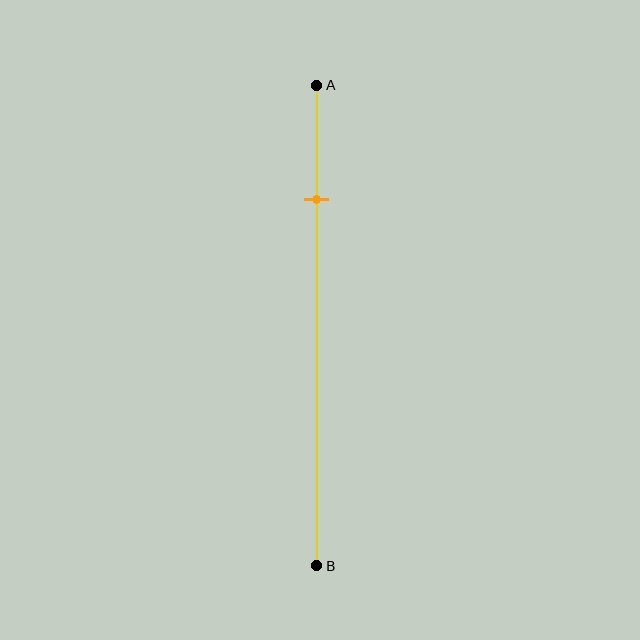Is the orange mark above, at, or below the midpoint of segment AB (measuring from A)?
The orange mark is above the midpoint of segment AB.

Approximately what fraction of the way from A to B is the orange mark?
The orange mark is approximately 25% of the way from A to B.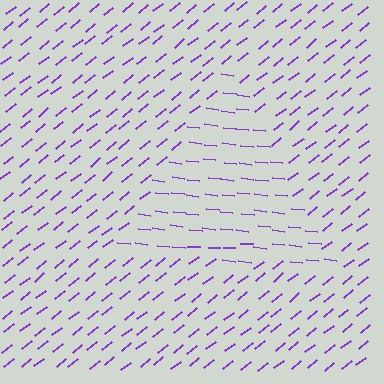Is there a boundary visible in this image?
Yes, there is a texture boundary formed by a change in line orientation.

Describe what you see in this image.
The image is filled with small purple line segments. A triangle region in the image has lines oriented differently from the surrounding lines, creating a visible texture boundary.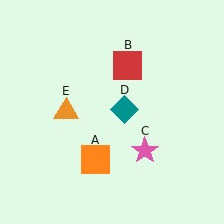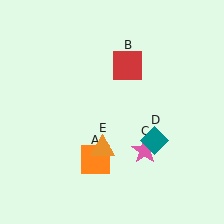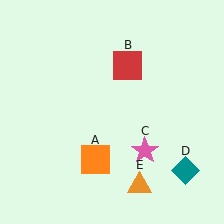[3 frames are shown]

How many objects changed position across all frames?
2 objects changed position: teal diamond (object D), orange triangle (object E).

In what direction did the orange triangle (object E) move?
The orange triangle (object E) moved down and to the right.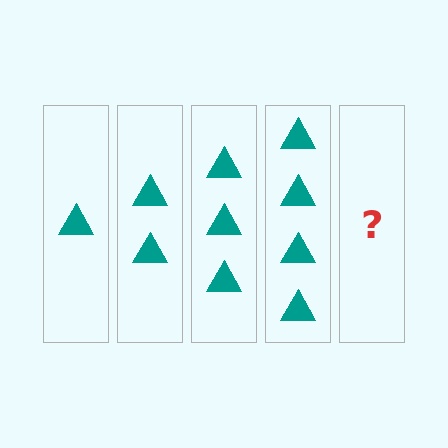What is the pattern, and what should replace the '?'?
The pattern is that each step adds one more triangle. The '?' should be 5 triangles.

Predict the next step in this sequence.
The next step is 5 triangles.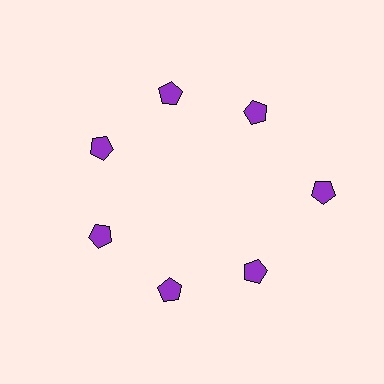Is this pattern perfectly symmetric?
No. The 7 purple pentagons are arranged in a ring, but one element near the 3 o'clock position is pushed outward from the center, breaking the 7-fold rotational symmetry.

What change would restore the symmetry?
The symmetry would be restored by moving it inward, back onto the ring so that all 7 pentagons sit at equal angles and equal distance from the center.